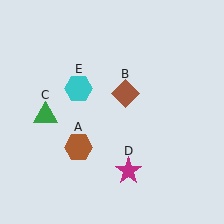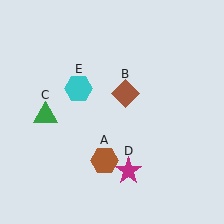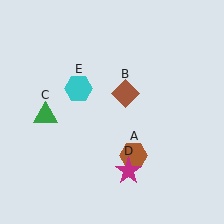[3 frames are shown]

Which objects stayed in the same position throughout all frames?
Brown diamond (object B) and green triangle (object C) and magenta star (object D) and cyan hexagon (object E) remained stationary.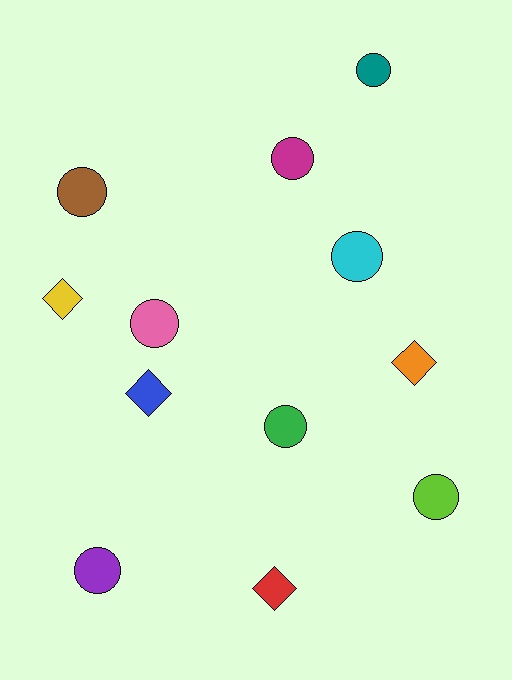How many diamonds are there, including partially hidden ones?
There are 4 diamonds.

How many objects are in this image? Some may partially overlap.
There are 12 objects.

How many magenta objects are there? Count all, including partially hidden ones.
There is 1 magenta object.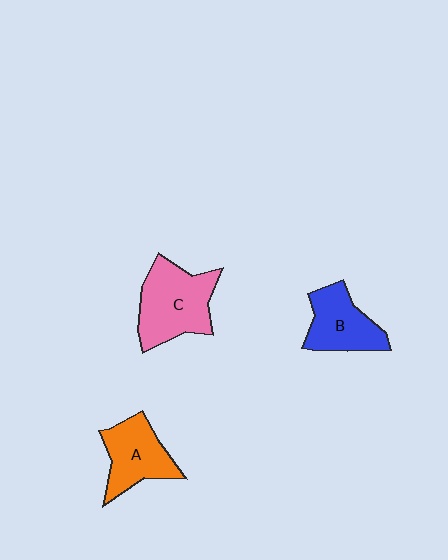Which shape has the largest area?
Shape C (pink).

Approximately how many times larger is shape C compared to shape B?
Approximately 1.4 times.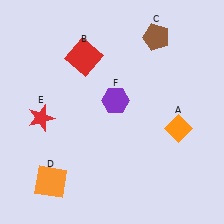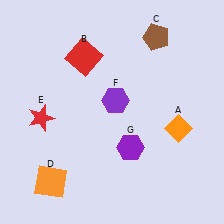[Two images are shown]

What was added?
A purple hexagon (G) was added in Image 2.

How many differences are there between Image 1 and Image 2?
There is 1 difference between the two images.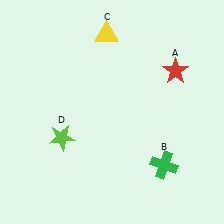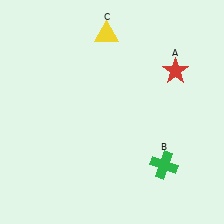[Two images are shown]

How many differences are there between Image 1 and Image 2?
There is 1 difference between the two images.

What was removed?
The lime star (D) was removed in Image 2.